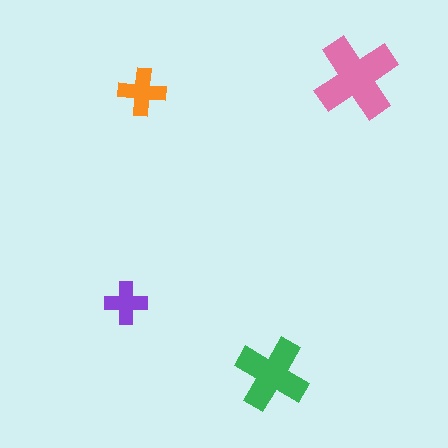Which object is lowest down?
The green cross is bottommost.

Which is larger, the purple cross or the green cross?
The green one.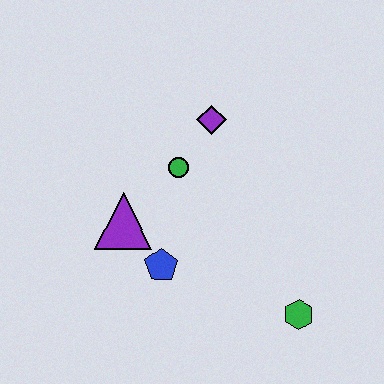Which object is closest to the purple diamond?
The green circle is closest to the purple diamond.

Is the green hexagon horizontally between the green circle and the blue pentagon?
No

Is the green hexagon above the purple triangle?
No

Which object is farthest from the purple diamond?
The green hexagon is farthest from the purple diamond.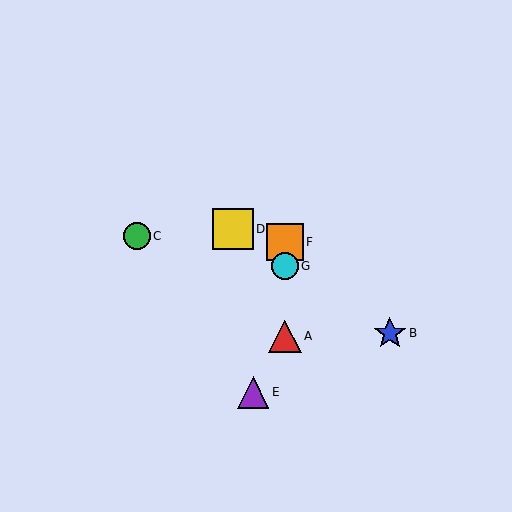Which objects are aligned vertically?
Objects A, F, G are aligned vertically.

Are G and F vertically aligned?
Yes, both are at x≈285.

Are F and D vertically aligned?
No, F is at x≈285 and D is at x≈233.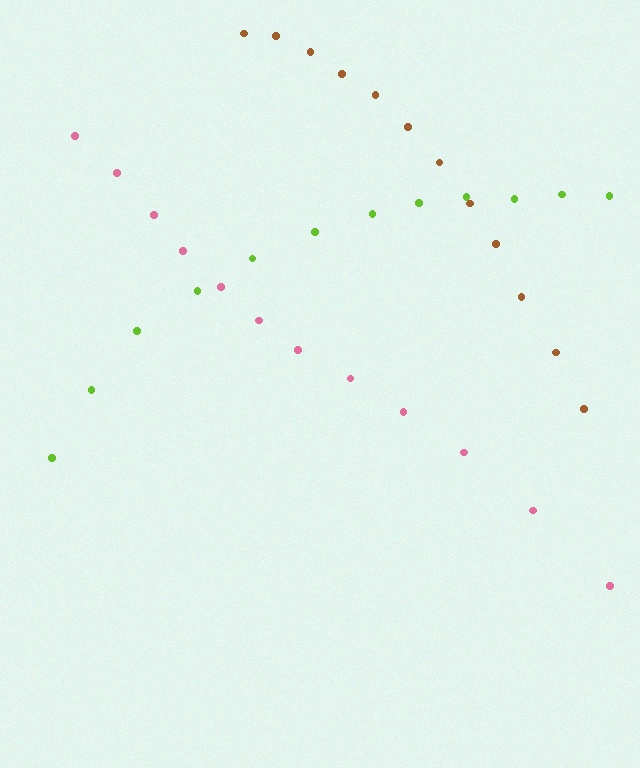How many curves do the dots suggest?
There are 3 distinct paths.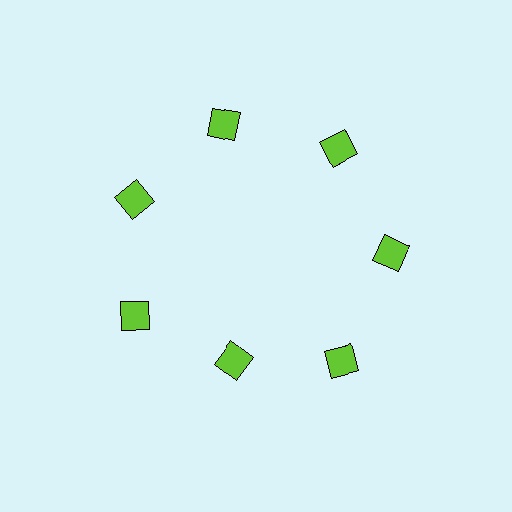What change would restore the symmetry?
The symmetry would be restored by moving it outward, back onto the ring so that all 7 squares sit at equal angles and equal distance from the center.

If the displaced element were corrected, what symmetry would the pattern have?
It would have 7-fold rotational symmetry — the pattern would map onto itself every 51 degrees.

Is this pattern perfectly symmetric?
No. The 7 lime squares are arranged in a ring, but one element near the 6 o'clock position is pulled inward toward the center, breaking the 7-fold rotational symmetry.